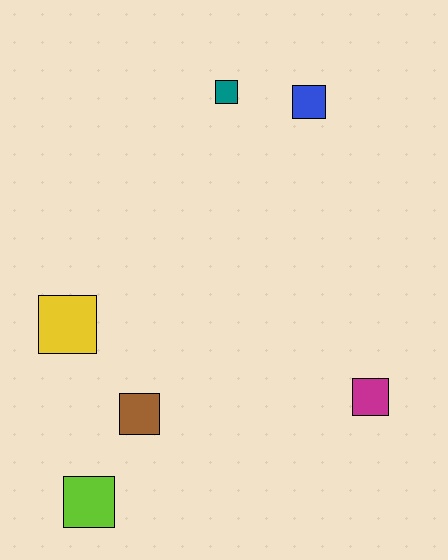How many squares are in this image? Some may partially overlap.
There are 6 squares.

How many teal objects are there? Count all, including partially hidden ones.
There is 1 teal object.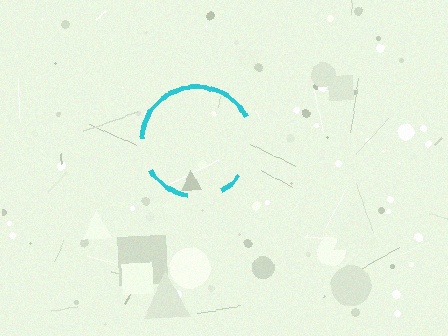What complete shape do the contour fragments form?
The contour fragments form a circle.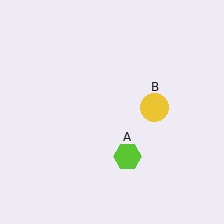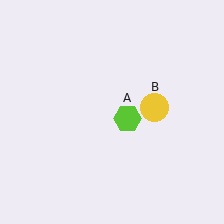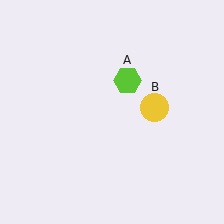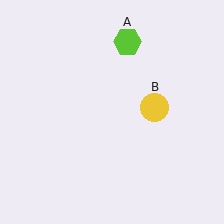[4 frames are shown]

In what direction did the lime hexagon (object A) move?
The lime hexagon (object A) moved up.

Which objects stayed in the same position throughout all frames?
Yellow circle (object B) remained stationary.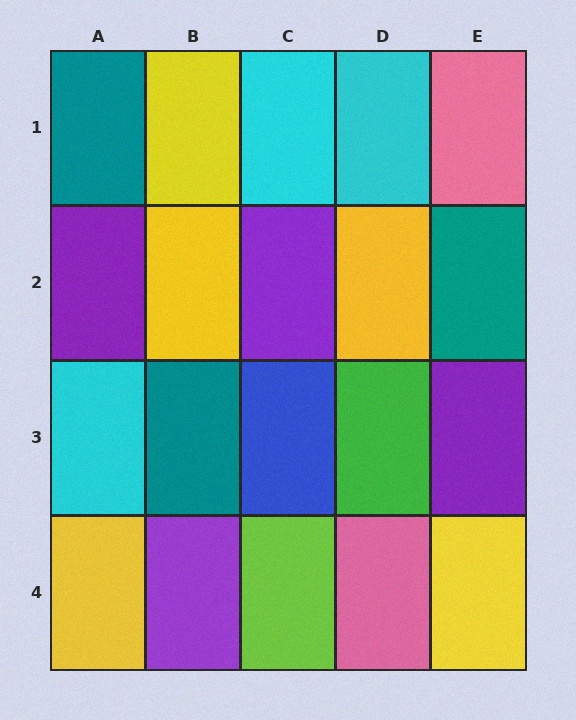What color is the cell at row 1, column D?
Cyan.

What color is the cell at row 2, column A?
Purple.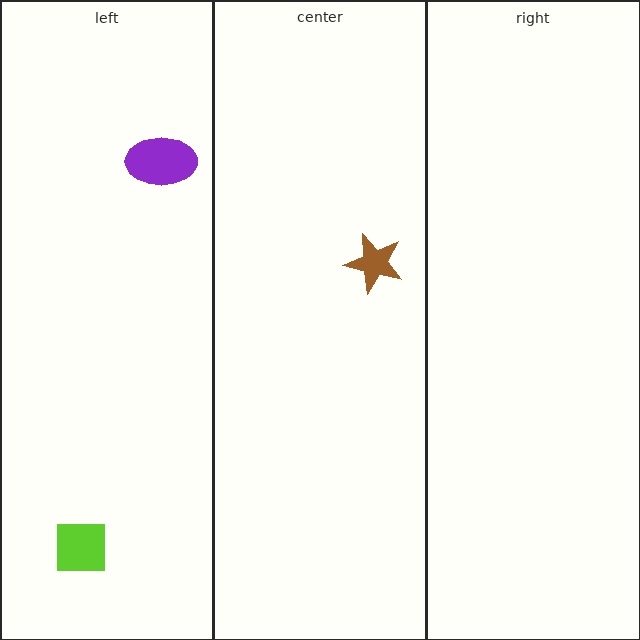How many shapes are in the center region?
1.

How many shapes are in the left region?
2.